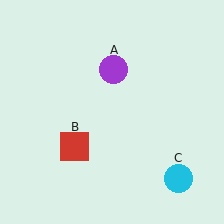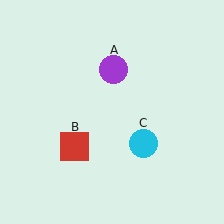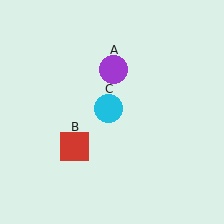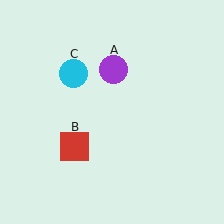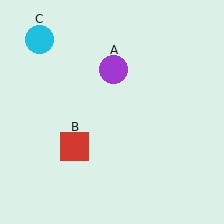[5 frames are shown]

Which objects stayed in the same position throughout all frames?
Purple circle (object A) and red square (object B) remained stationary.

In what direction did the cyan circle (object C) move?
The cyan circle (object C) moved up and to the left.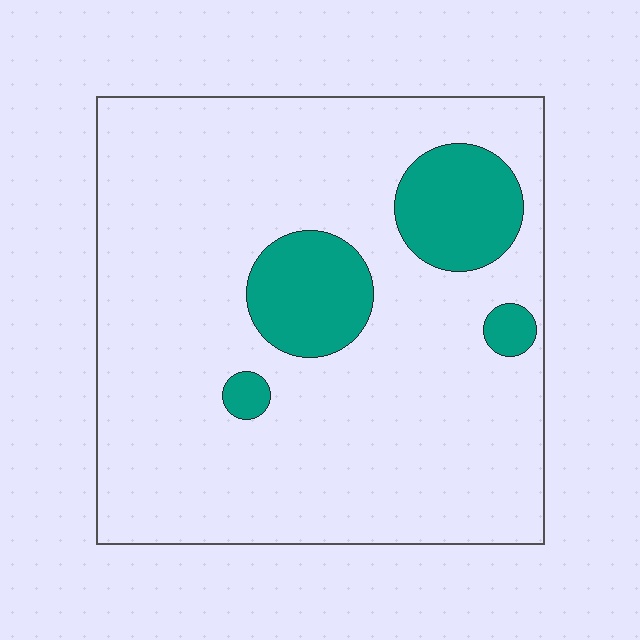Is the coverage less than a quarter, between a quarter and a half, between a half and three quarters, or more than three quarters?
Less than a quarter.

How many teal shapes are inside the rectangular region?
4.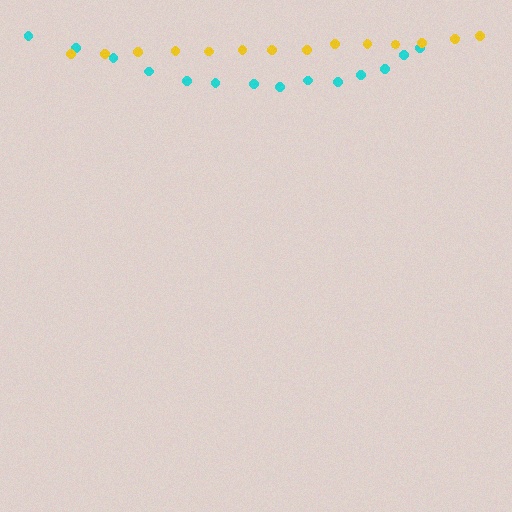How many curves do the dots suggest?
There are 2 distinct paths.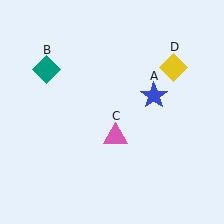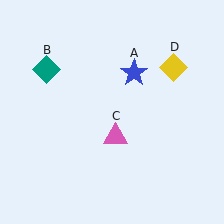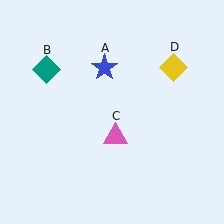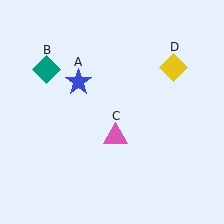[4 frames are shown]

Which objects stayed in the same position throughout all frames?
Teal diamond (object B) and pink triangle (object C) and yellow diamond (object D) remained stationary.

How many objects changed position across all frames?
1 object changed position: blue star (object A).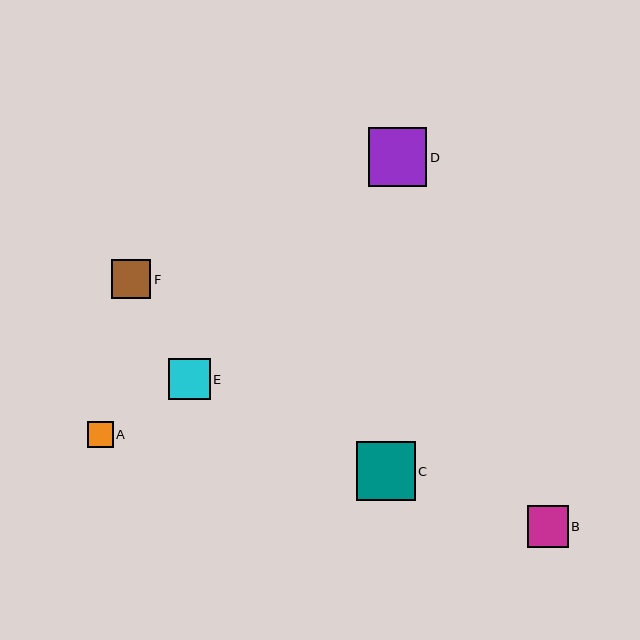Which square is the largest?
Square C is the largest with a size of approximately 59 pixels.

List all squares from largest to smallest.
From largest to smallest: C, D, E, B, F, A.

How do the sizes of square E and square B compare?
Square E and square B are approximately the same size.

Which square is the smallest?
Square A is the smallest with a size of approximately 26 pixels.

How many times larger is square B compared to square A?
Square B is approximately 1.6 times the size of square A.